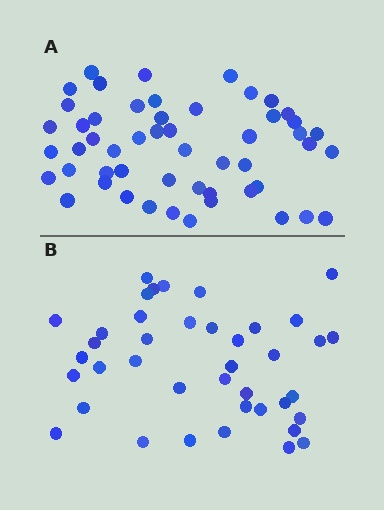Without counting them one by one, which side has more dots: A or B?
Region A (the top region) has more dots.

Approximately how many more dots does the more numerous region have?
Region A has roughly 12 or so more dots than region B.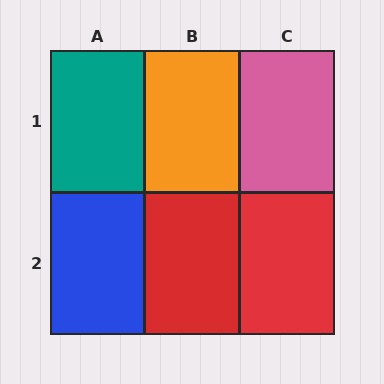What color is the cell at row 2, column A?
Blue.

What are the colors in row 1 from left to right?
Teal, orange, pink.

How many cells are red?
2 cells are red.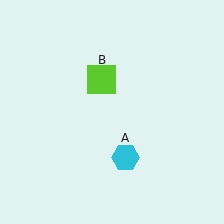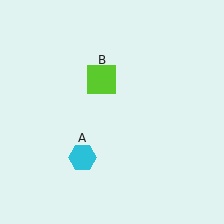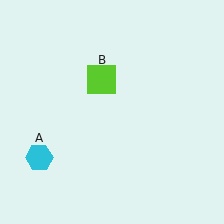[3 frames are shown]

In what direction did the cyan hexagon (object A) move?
The cyan hexagon (object A) moved left.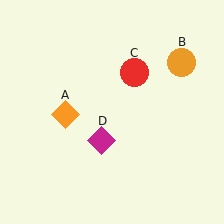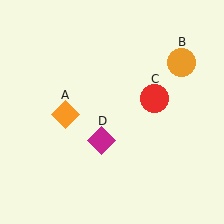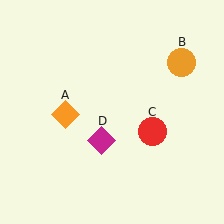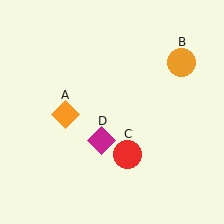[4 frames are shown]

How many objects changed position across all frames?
1 object changed position: red circle (object C).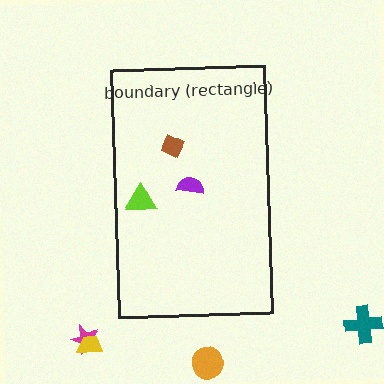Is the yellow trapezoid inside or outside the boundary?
Outside.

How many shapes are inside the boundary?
3 inside, 4 outside.